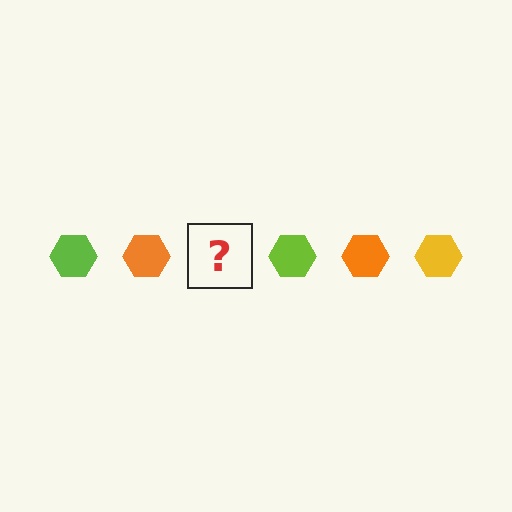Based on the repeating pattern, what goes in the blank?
The blank should be a yellow hexagon.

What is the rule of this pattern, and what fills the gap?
The rule is that the pattern cycles through lime, orange, yellow hexagons. The gap should be filled with a yellow hexagon.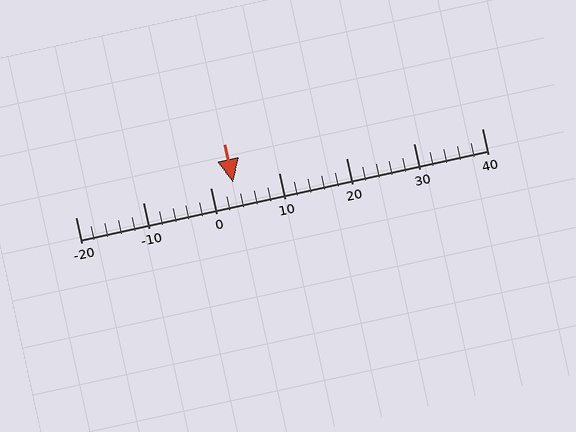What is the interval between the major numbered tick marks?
The major tick marks are spaced 10 units apart.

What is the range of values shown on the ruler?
The ruler shows values from -20 to 40.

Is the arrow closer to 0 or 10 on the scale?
The arrow is closer to 0.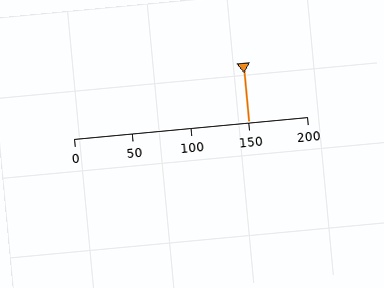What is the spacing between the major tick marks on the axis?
The major ticks are spaced 50 apart.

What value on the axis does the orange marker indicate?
The marker indicates approximately 150.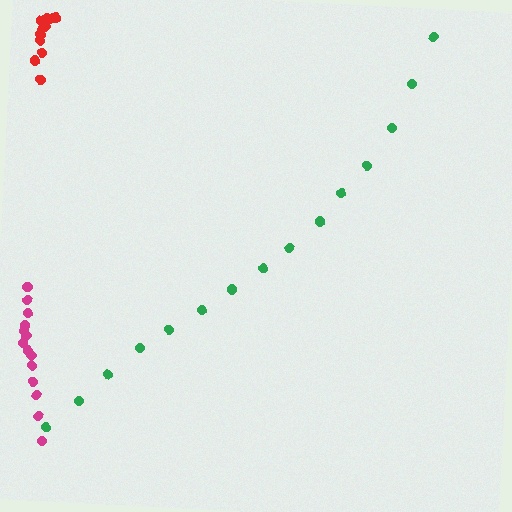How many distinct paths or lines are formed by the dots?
There are 3 distinct paths.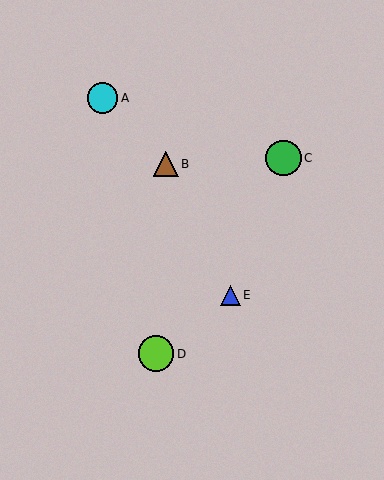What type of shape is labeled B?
Shape B is a brown triangle.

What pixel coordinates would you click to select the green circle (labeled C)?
Click at (283, 158) to select the green circle C.